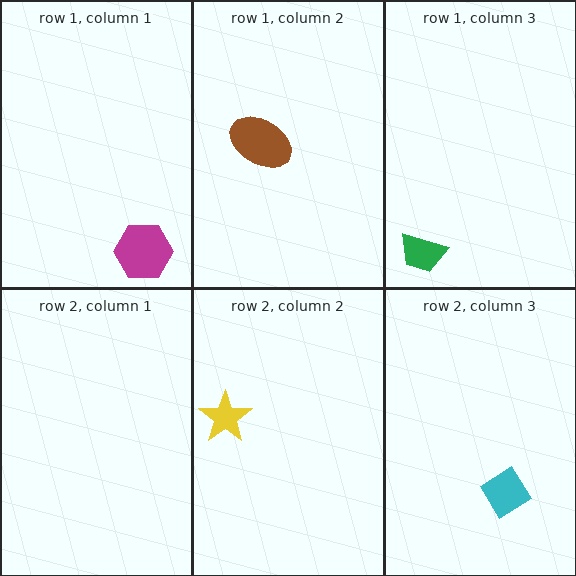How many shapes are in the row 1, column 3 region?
1.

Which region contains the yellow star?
The row 2, column 2 region.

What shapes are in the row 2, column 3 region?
The cyan diamond.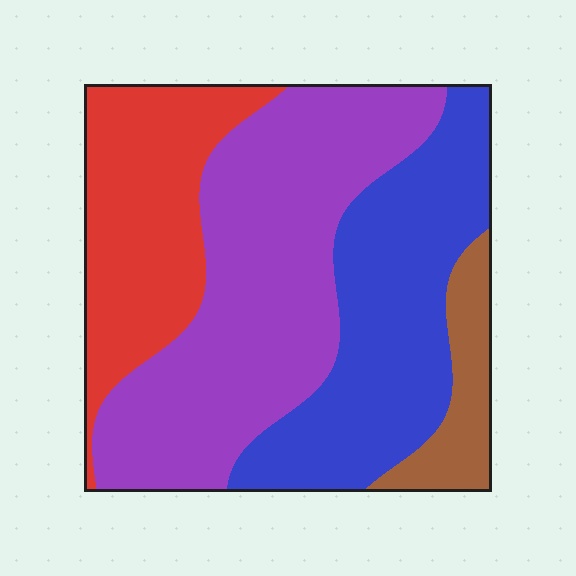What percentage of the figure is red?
Red takes up about one fifth (1/5) of the figure.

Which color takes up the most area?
Purple, at roughly 40%.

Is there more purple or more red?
Purple.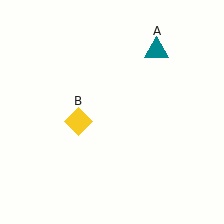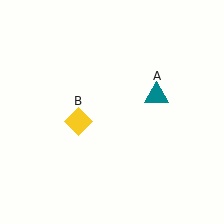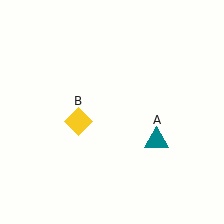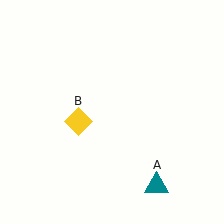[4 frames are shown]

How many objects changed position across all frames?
1 object changed position: teal triangle (object A).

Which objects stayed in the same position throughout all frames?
Yellow diamond (object B) remained stationary.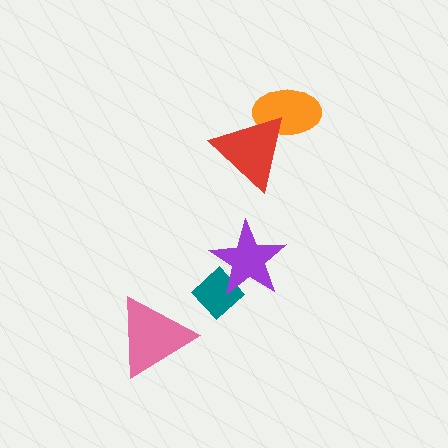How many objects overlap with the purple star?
1 object overlaps with the purple star.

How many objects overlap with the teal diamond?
1 object overlaps with the teal diamond.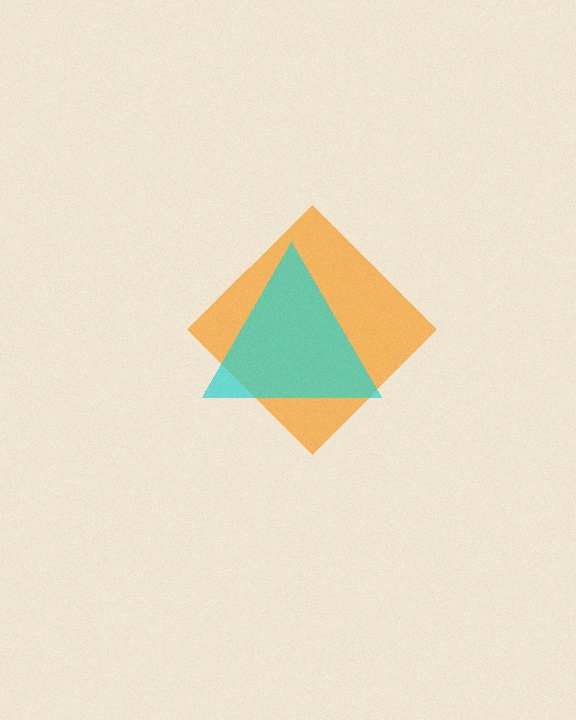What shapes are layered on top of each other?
The layered shapes are: an orange diamond, a cyan triangle.